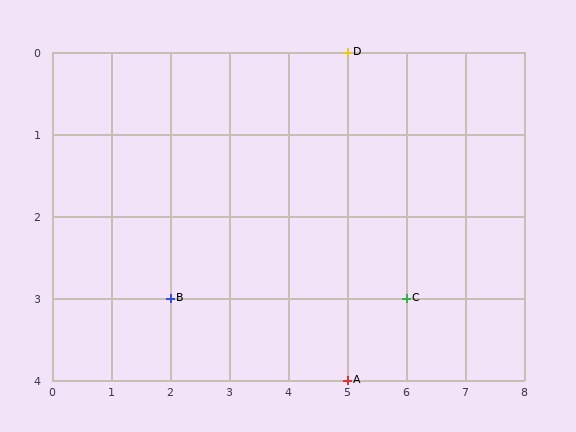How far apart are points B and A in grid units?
Points B and A are 3 columns and 1 row apart (about 3.2 grid units diagonally).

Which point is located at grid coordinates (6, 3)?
Point C is at (6, 3).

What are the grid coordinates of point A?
Point A is at grid coordinates (5, 4).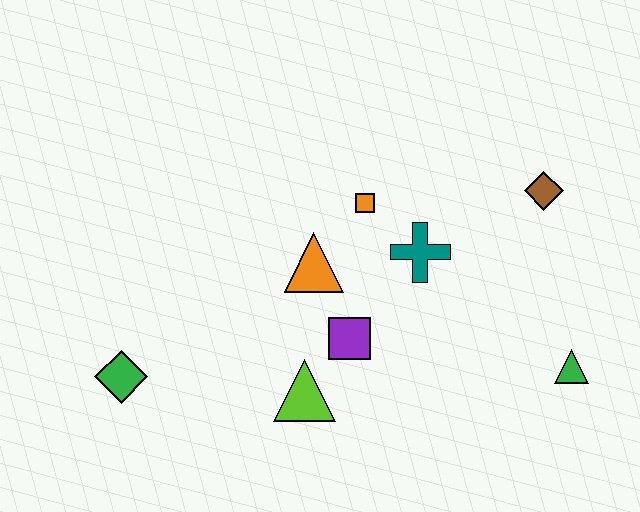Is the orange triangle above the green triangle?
Yes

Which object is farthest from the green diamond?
The brown diamond is farthest from the green diamond.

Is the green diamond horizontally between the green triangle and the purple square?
No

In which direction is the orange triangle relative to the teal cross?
The orange triangle is to the left of the teal cross.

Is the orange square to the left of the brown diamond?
Yes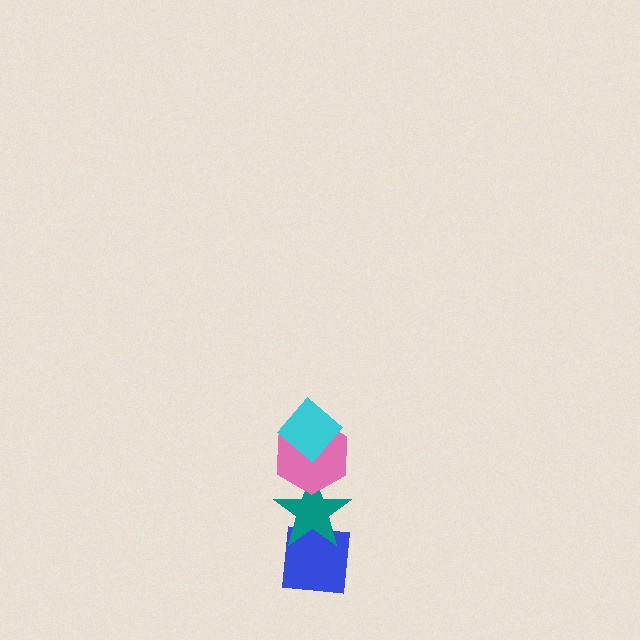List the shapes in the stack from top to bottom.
From top to bottom: the cyan diamond, the pink hexagon, the teal star, the blue square.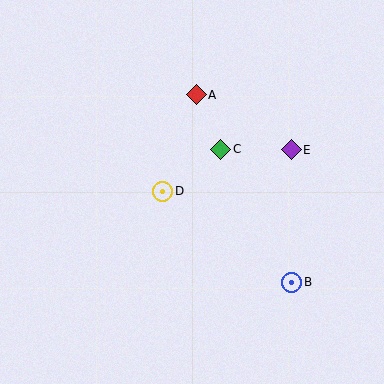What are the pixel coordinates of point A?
Point A is at (196, 95).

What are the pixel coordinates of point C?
Point C is at (221, 149).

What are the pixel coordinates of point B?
Point B is at (291, 282).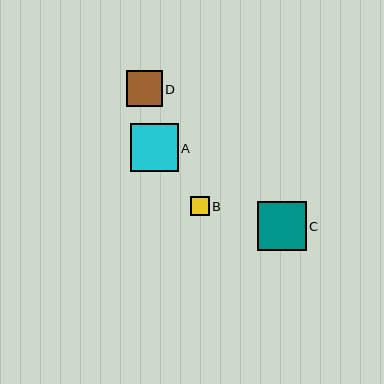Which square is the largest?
Square C is the largest with a size of approximately 49 pixels.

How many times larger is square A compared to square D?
Square A is approximately 1.3 times the size of square D.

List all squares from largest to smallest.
From largest to smallest: C, A, D, B.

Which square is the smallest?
Square B is the smallest with a size of approximately 18 pixels.